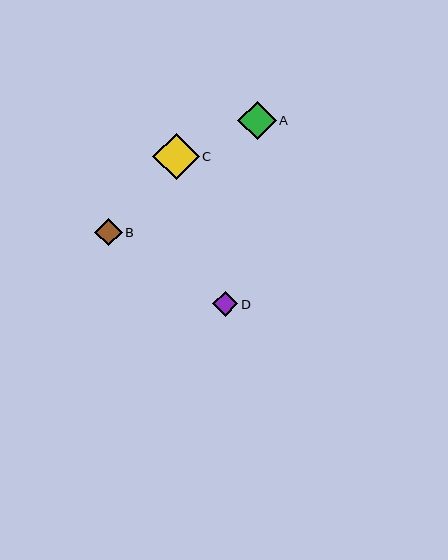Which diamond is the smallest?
Diamond D is the smallest with a size of approximately 25 pixels.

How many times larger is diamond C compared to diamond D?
Diamond C is approximately 1.8 times the size of diamond D.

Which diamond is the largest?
Diamond C is the largest with a size of approximately 46 pixels.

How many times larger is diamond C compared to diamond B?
Diamond C is approximately 1.7 times the size of diamond B.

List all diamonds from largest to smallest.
From largest to smallest: C, A, B, D.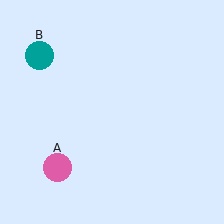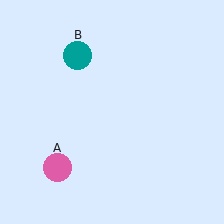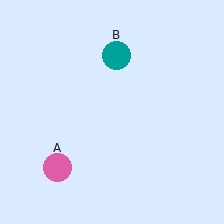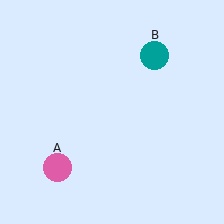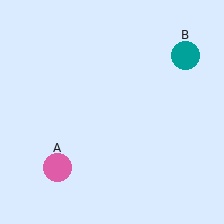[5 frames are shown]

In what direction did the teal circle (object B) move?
The teal circle (object B) moved right.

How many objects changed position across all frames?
1 object changed position: teal circle (object B).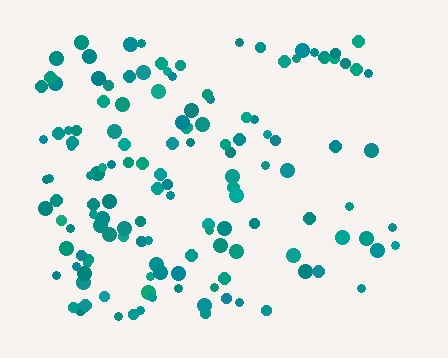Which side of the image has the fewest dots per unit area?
The right.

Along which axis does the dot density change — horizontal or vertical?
Horizontal.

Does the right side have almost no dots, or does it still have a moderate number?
Still a moderate number, just noticeably fewer than the left.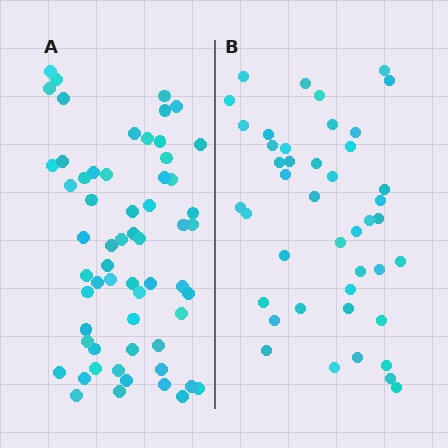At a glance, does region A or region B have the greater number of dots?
Region A (the left region) has more dots.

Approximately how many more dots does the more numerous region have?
Region A has approximately 15 more dots than region B.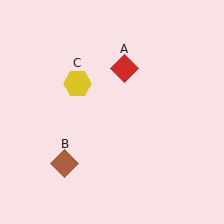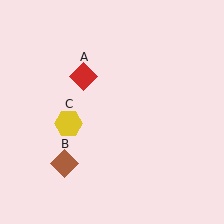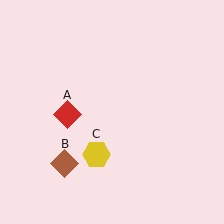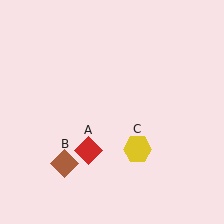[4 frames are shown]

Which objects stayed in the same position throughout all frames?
Brown diamond (object B) remained stationary.